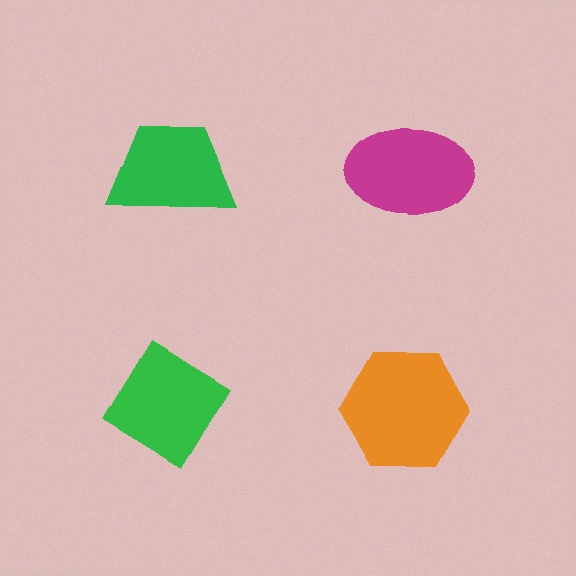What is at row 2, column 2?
An orange hexagon.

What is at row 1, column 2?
A magenta ellipse.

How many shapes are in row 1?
2 shapes.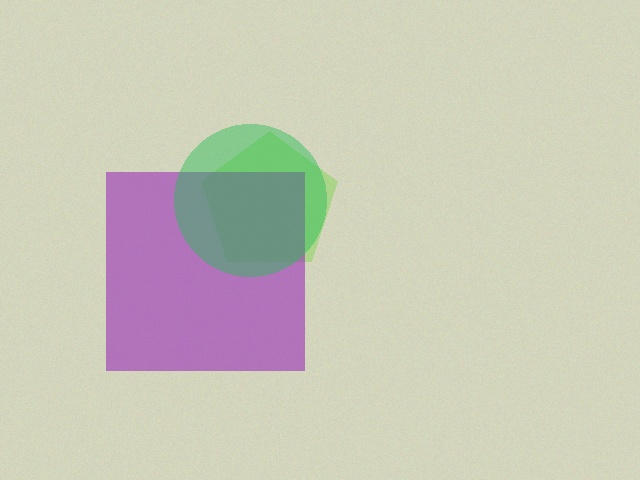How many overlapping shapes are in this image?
There are 3 overlapping shapes in the image.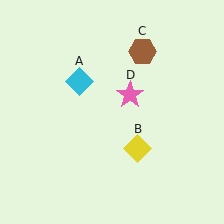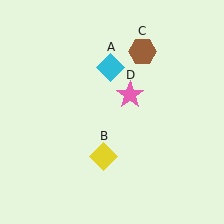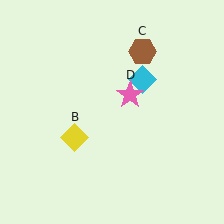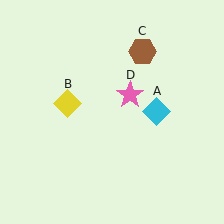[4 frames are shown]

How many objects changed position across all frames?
2 objects changed position: cyan diamond (object A), yellow diamond (object B).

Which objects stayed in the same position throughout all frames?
Brown hexagon (object C) and pink star (object D) remained stationary.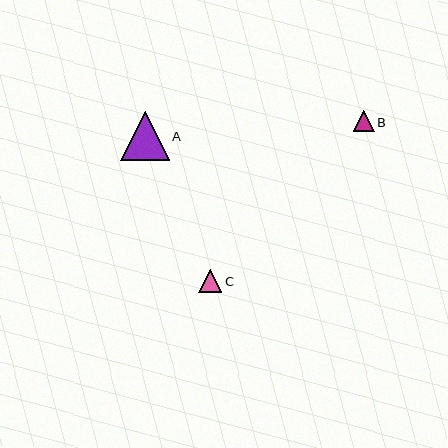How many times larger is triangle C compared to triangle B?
Triangle C is approximately 1.1 times the size of triangle B.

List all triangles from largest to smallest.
From largest to smallest: A, C, B.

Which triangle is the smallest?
Triangle B is the smallest with a size of approximately 21 pixels.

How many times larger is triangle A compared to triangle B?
Triangle A is approximately 2.3 times the size of triangle B.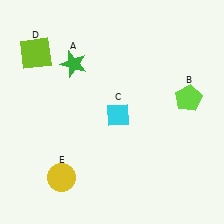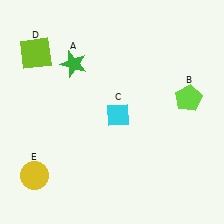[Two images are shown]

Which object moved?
The yellow circle (E) moved left.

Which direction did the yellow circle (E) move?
The yellow circle (E) moved left.